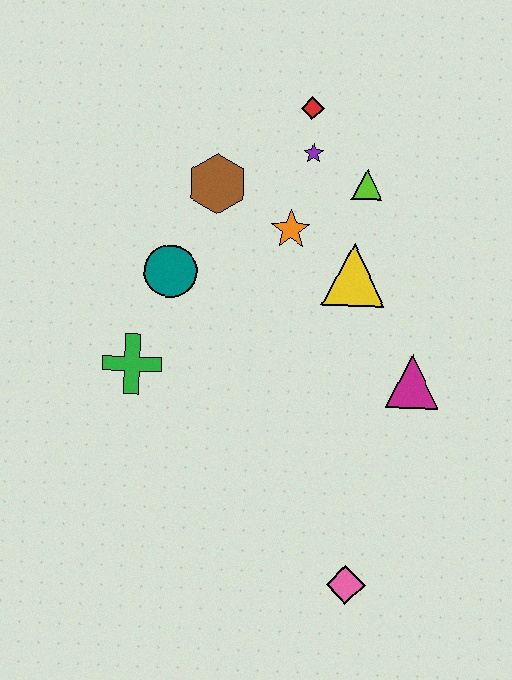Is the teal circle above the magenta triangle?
Yes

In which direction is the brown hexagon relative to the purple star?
The brown hexagon is to the left of the purple star.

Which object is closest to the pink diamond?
The magenta triangle is closest to the pink diamond.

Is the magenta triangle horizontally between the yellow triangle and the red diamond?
No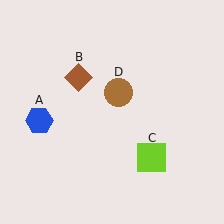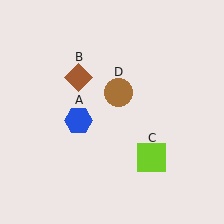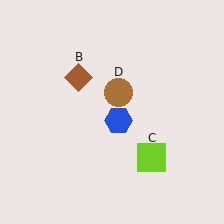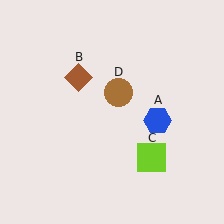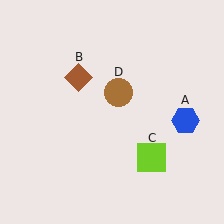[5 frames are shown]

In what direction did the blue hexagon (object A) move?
The blue hexagon (object A) moved right.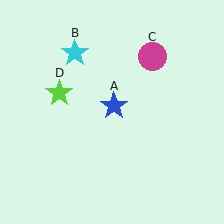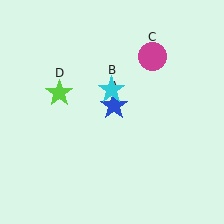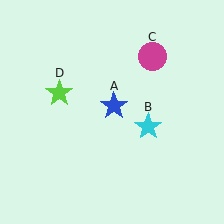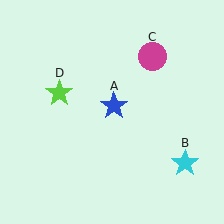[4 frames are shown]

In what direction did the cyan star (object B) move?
The cyan star (object B) moved down and to the right.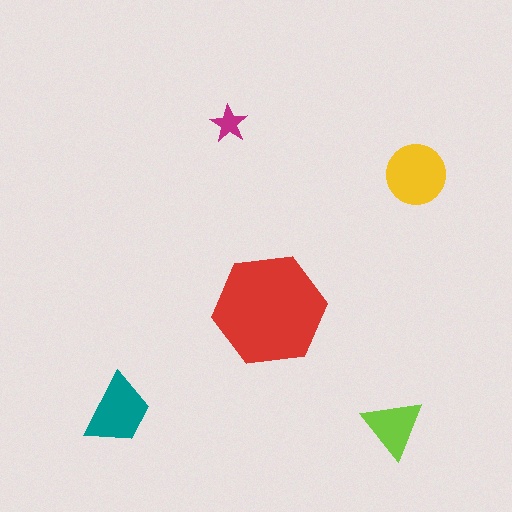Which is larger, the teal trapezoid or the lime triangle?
The teal trapezoid.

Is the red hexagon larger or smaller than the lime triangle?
Larger.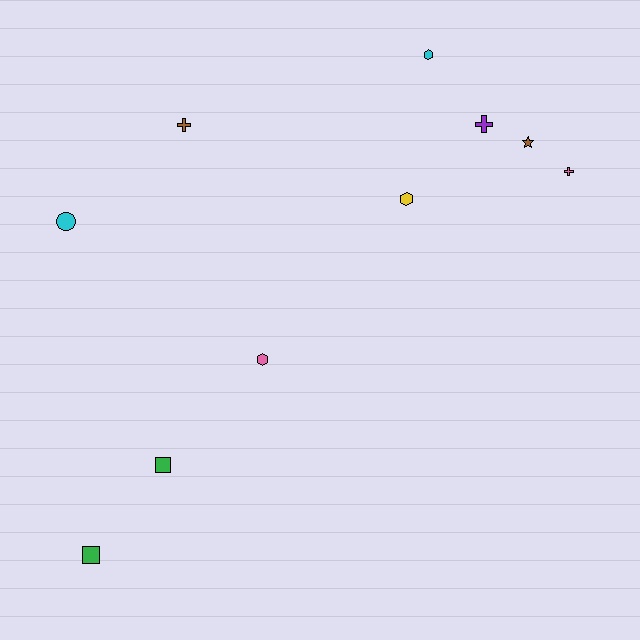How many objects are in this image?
There are 10 objects.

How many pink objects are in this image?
There are 2 pink objects.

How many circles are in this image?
There is 1 circle.